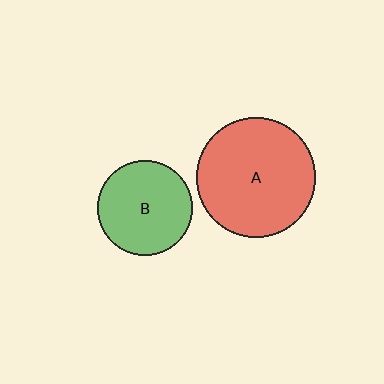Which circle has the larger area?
Circle A (red).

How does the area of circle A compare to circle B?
Approximately 1.6 times.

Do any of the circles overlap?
No, none of the circles overlap.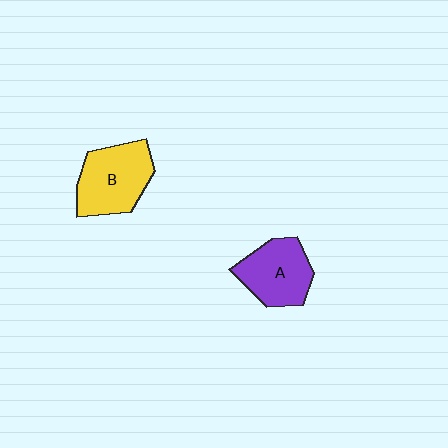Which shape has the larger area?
Shape B (yellow).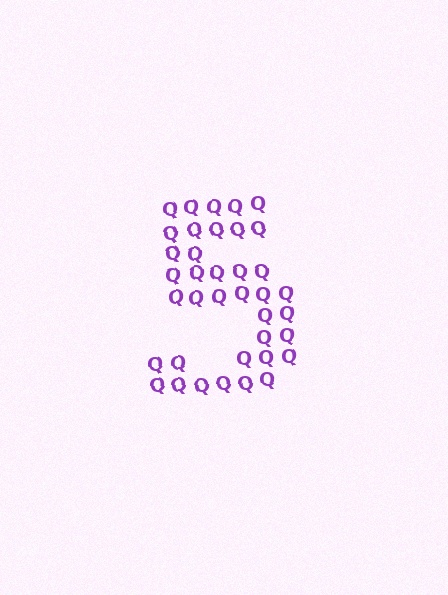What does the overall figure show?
The overall figure shows the digit 5.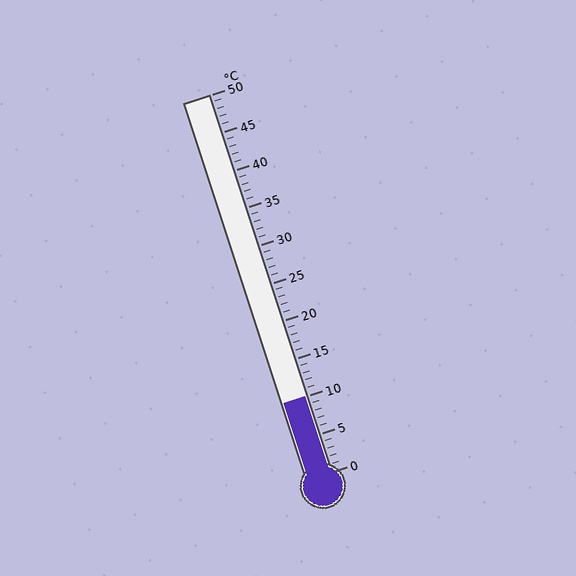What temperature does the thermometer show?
The thermometer shows approximately 10°C.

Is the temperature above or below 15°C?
The temperature is below 15°C.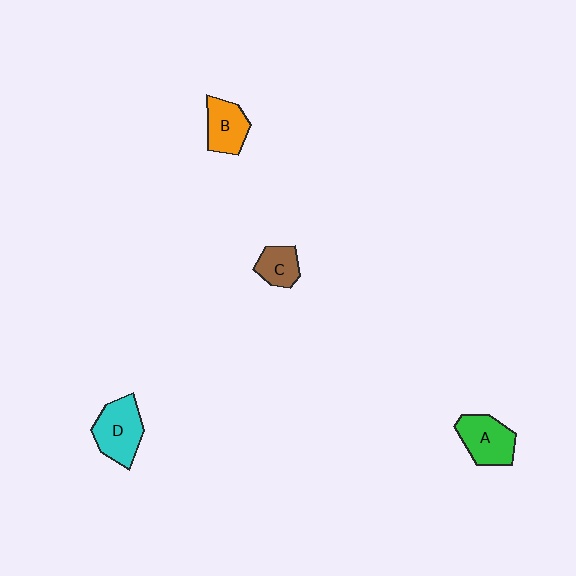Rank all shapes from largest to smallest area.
From largest to smallest: D (cyan), A (green), B (orange), C (brown).